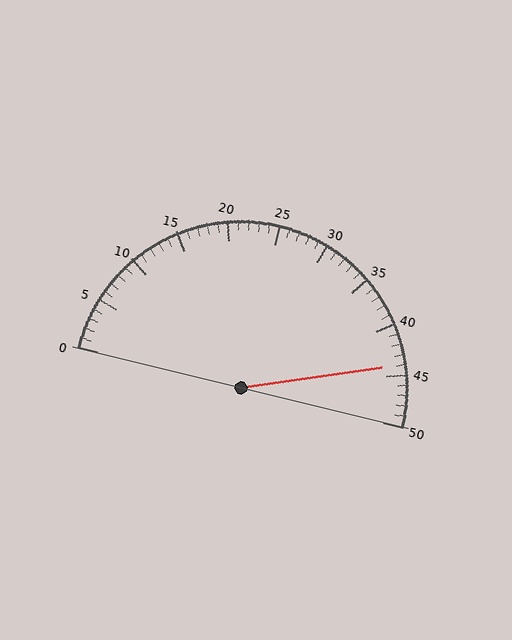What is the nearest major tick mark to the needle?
The nearest major tick mark is 45.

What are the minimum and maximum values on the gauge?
The gauge ranges from 0 to 50.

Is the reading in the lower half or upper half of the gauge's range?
The reading is in the upper half of the range (0 to 50).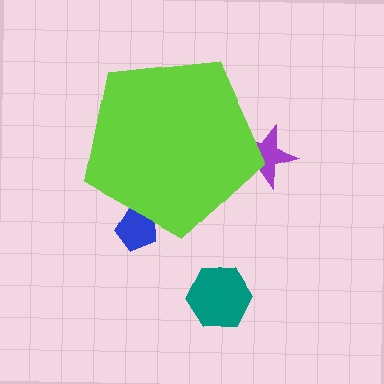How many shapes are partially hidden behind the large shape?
2 shapes are partially hidden.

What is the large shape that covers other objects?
A lime pentagon.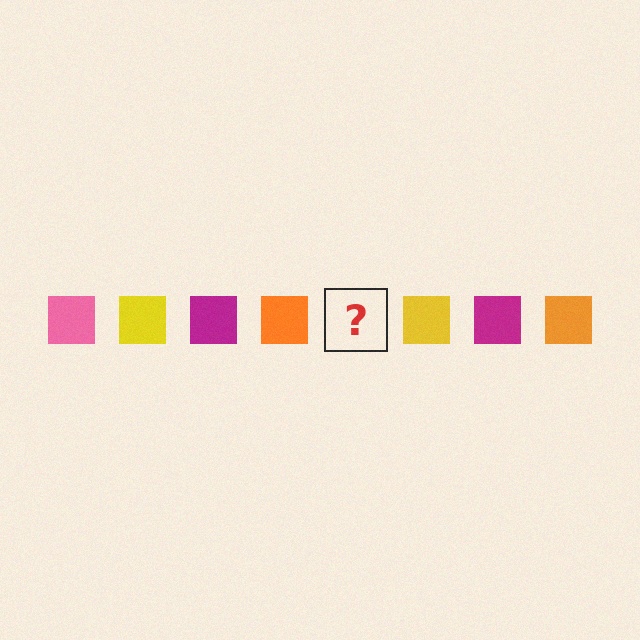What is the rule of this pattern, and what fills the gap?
The rule is that the pattern cycles through pink, yellow, magenta, orange squares. The gap should be filled with a pink square.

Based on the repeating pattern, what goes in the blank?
The blank should be a pink square.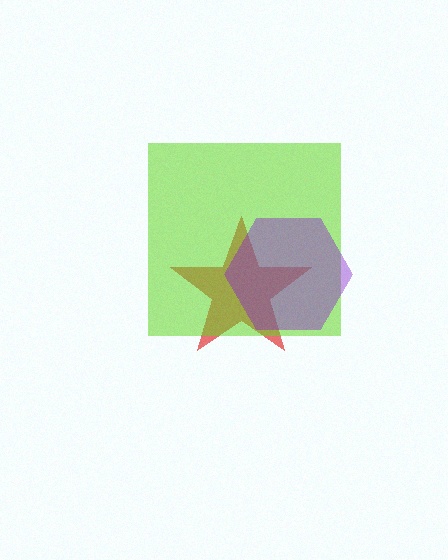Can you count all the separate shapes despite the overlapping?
Yes, there are 3 separate shapes.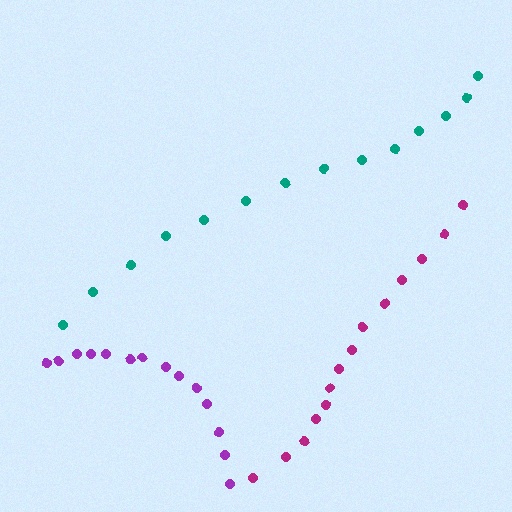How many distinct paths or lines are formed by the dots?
There are 3 distinct paths.